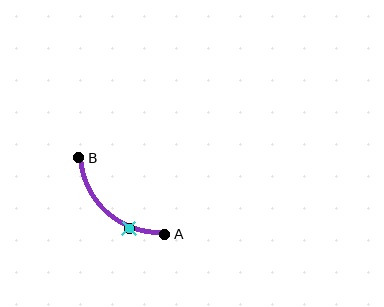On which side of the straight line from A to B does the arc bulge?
The arc bulges below and to the left of the straight line connecting A and B.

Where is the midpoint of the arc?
The arc midpoint is the point on the curve farthest from the straight line joining A and B. It sits below and to the left of that line.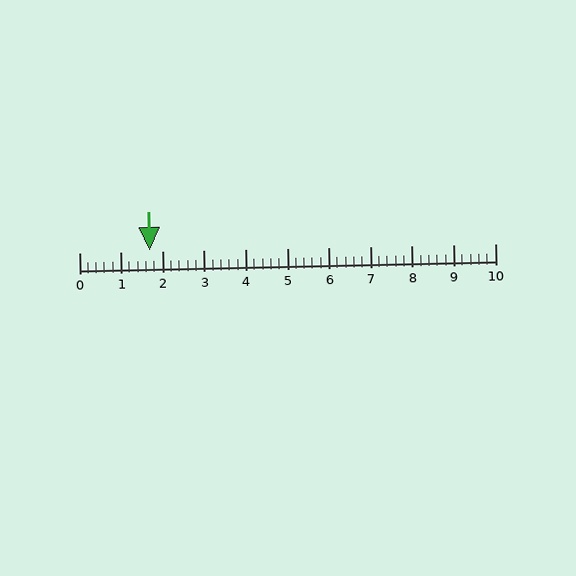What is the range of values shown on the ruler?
The ruler shows values from 0 to 10.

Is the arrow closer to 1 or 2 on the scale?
The arrow is closer to 2.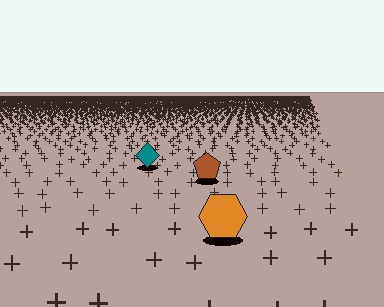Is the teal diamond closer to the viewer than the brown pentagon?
No. The brown pentagon is closer — you can tell from the texture gradient: the ground texture is coarser near it.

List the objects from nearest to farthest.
From nearest to farthest: the orange hexagon, the brown pentagon, the teal diamond.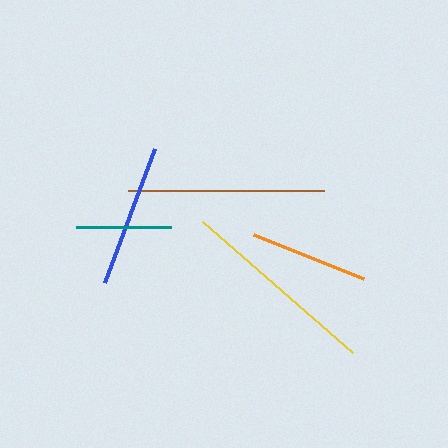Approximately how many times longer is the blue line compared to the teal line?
The blue line is approximately 1.5 times the length of the teal line.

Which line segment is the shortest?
The teal line is the shortest at approximately 95 pixels.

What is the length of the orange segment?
The orange segment is approximately 119 pixels long.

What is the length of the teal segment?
The teal segment is approximately 95 pixels long.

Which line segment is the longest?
The yellow line is the longest at approximately 199 pixels.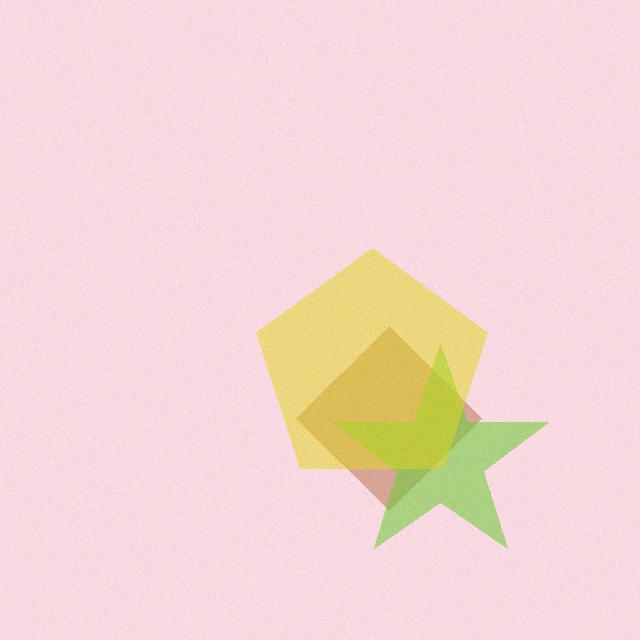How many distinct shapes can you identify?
There are 3 distinct shapes: a brown diamond, a lime star, a yellow pentagon.